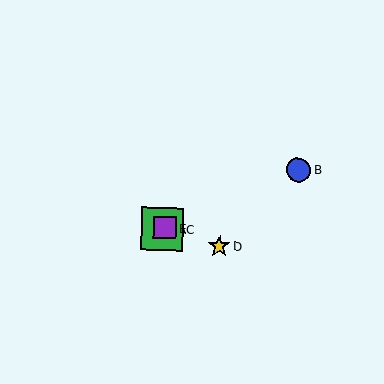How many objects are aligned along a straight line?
4 objects (A, B, C, E) are aligned along a straight line.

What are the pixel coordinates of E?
Object E is at (165, 228).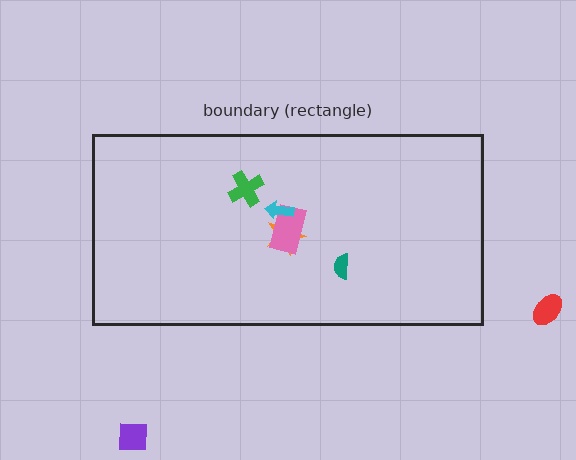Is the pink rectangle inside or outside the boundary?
Inside.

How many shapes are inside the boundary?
5 inside, 2 outside.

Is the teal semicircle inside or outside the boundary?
Inside.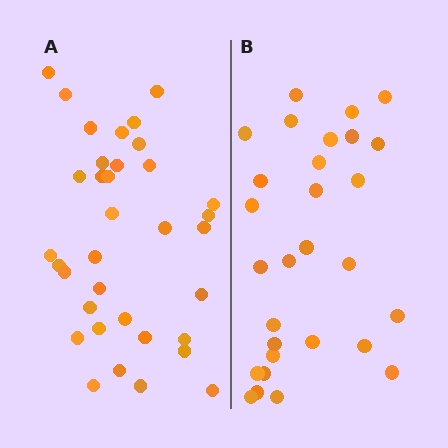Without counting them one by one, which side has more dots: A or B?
Region A (the left region) has more dots.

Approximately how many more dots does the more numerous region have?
Region A has about 6 more dots than region B.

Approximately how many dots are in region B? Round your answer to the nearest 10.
About 30 dots. (The exact count is 29, which rounds to 30.)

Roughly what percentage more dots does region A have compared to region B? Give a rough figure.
About 20% more.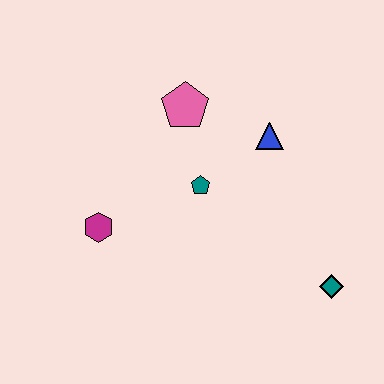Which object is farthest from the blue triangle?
The magenta hexagon is farthest from the blue triangle.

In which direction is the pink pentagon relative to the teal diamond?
The pink pentagon is above the teal diamond.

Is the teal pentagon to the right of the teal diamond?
No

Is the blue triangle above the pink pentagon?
No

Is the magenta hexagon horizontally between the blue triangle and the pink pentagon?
No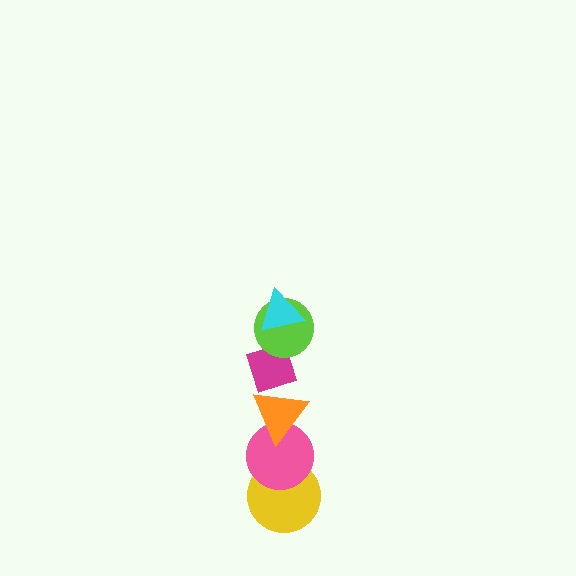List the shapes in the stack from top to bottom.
From top to bottom: the cyan triangle, the lime circle, the magenta diamond, the orange triangle, the pink circle, the yellow circle.